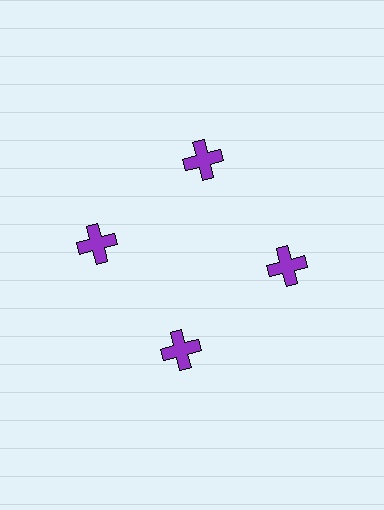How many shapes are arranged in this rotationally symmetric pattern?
There are 4 shapes, arranged in 4 groups of 1.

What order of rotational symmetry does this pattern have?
This pattern has 4-fold rotational symmetry.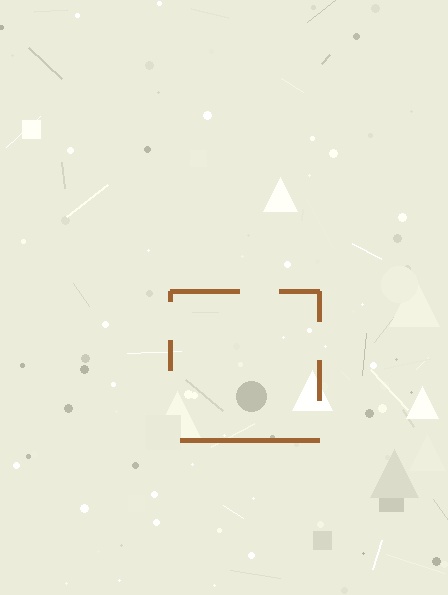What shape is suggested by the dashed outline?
The dashed outline suggests a square.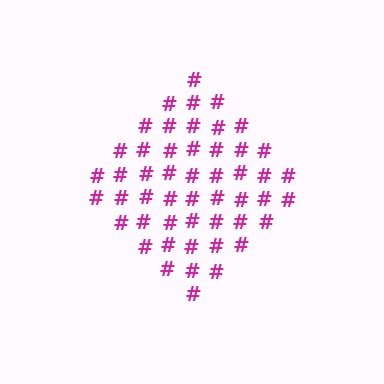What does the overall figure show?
The overall figure shows a diamond.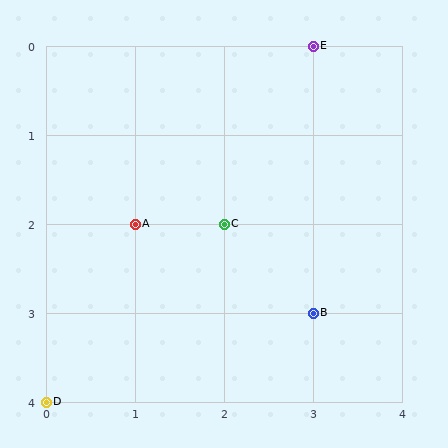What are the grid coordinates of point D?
Point D is at grid coordinates (0, 4).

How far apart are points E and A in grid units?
Points E and A are 2 columns and 2 rows apart (about 2.8 grid units diagonally).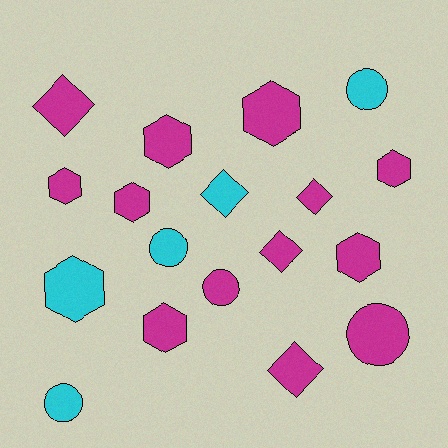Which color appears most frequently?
Magenta, with 13 objects.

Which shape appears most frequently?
Hexagon, with 8 objects.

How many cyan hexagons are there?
There is 1 cyan hexagon.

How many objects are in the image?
There are 18 objects.